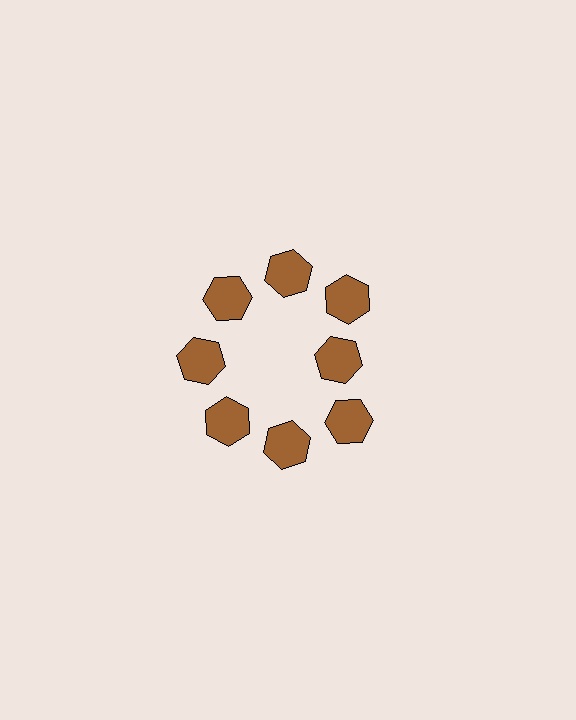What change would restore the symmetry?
The symmetry would be restored by moving it outward, back onto the ring so that all 8 hexagons sit at equal angles and equal distance from the center.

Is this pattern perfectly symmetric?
No. The 8 brown hexagons are arranged in a ring, but one element near the 3 o'clock position is pulled inward toward the center, breaking the 8-fold rotational symmetry.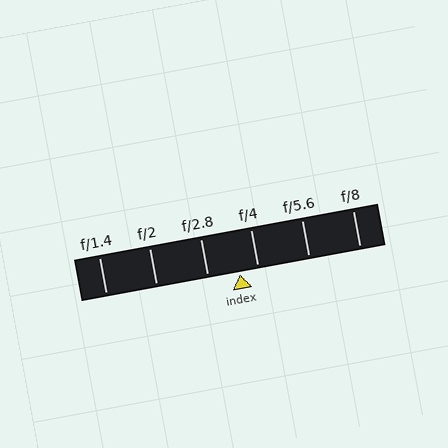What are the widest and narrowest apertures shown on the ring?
The widest aperture shown is f/1.4 and the narrowest is f/8.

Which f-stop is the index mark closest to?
The index mark is closest to f/4.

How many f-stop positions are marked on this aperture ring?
There are 6 f-stop positions marked.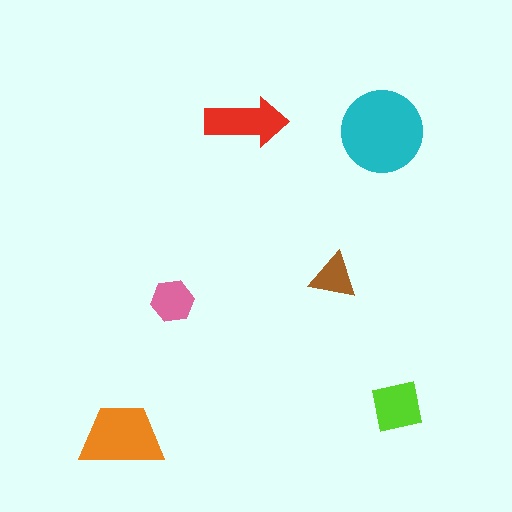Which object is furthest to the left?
The orange trapezoid is leftmost.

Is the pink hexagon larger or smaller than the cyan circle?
Smaller.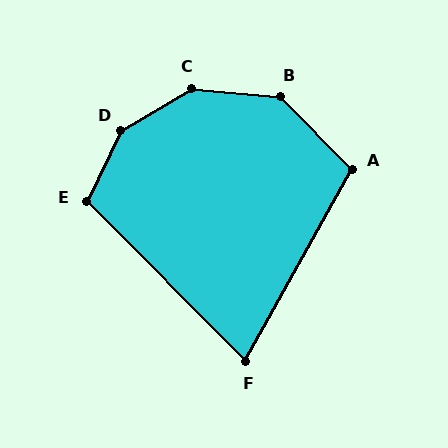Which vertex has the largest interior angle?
D, at approximately 146 degrees.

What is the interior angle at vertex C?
Approximately 144 degrees (obtuse).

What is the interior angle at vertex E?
Approximately 110 degrees (obtuse).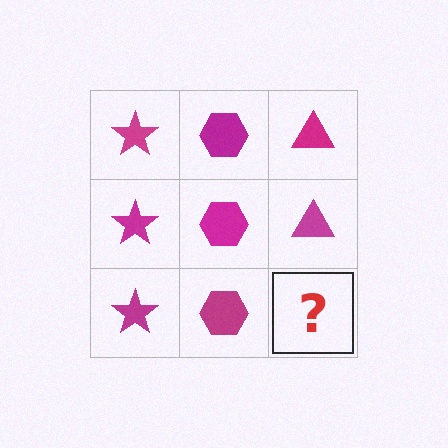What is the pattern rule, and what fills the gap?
The rule is that each column has a consistent shape. The gap should be filled with a magenta triangle.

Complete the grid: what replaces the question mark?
The question mark should be replaced with a magenta triangle.